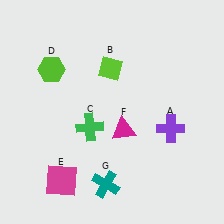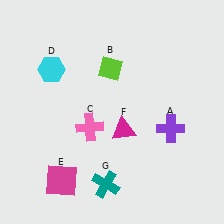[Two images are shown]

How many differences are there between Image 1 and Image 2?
There are 2 differences between the two images.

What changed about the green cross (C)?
In Image 1, C is green. In Image 2, it changed to pink.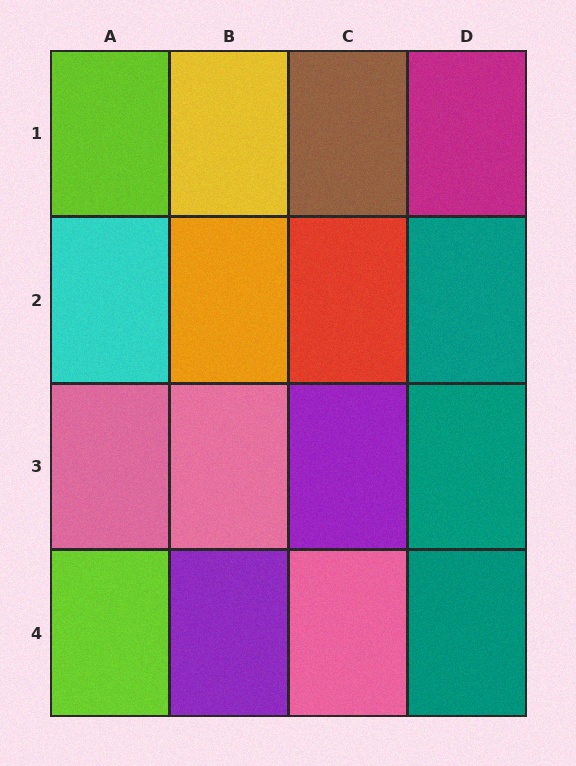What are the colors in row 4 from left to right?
Lime, purple, pink, teal.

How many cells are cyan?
1 cell is cyan.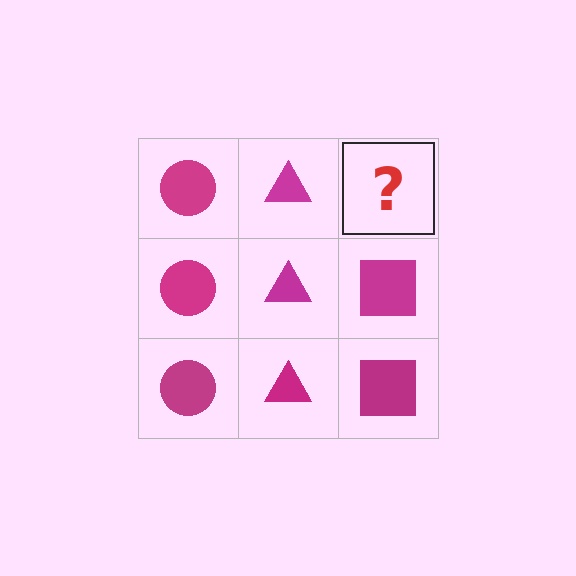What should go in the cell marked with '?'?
The missing cell should contain a magenta square.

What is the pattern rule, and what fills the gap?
The rule is that each column has a consistent shape. The gap should be filled with a magenta square.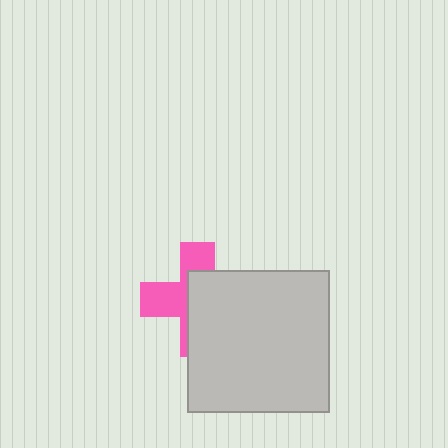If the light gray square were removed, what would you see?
You would see the complete pink cross.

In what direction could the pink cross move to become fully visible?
The pink cross could move left. That would shift it out from behind the light gray square entirely.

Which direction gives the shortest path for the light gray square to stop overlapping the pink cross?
Moving right gives the shortest separation.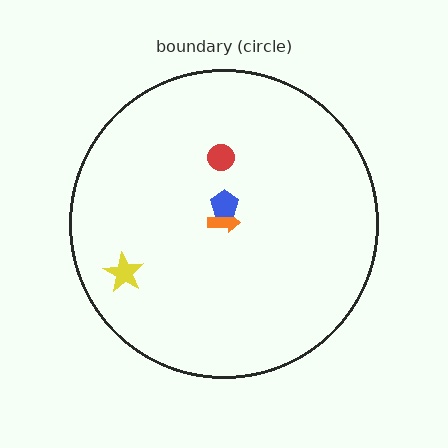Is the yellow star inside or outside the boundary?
Inside.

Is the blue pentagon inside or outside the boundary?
Inside.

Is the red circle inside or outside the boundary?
Inside.